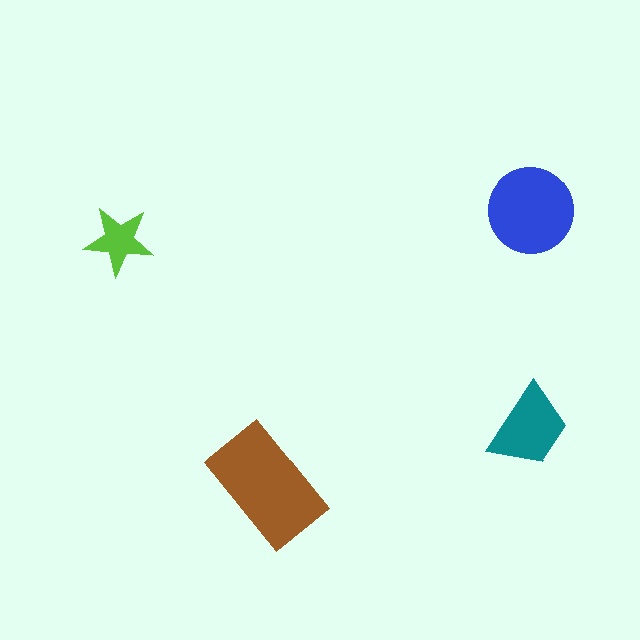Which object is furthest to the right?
The teal trapezoid is rightmost.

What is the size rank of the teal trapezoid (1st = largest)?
3rd.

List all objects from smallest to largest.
The lime star, the teal trapezoid, the blue circle, the brown rectangle.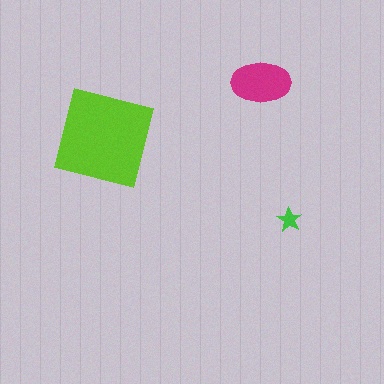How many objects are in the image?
There are 3 objects in the image.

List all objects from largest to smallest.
The lime square, the magenta ellipse, the green star.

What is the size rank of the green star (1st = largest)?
3rd.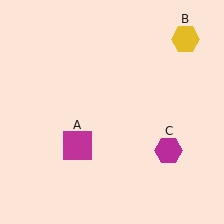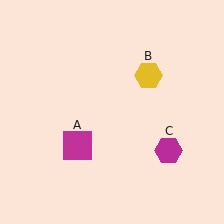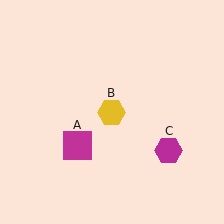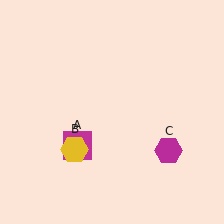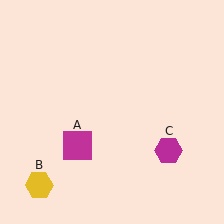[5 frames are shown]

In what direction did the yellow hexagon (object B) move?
The yellow hexagon (object B) moved down and to the left.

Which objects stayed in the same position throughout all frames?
Magenta square (object A) and magenta hexagon (object C) remained stationary.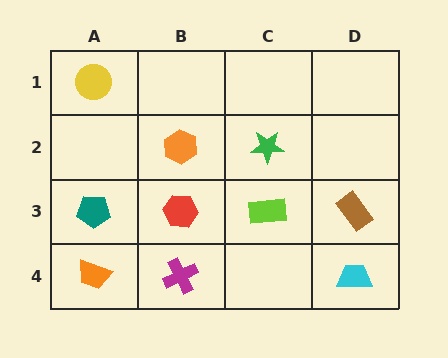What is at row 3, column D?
A brown rectangle.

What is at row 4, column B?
A magenta cross.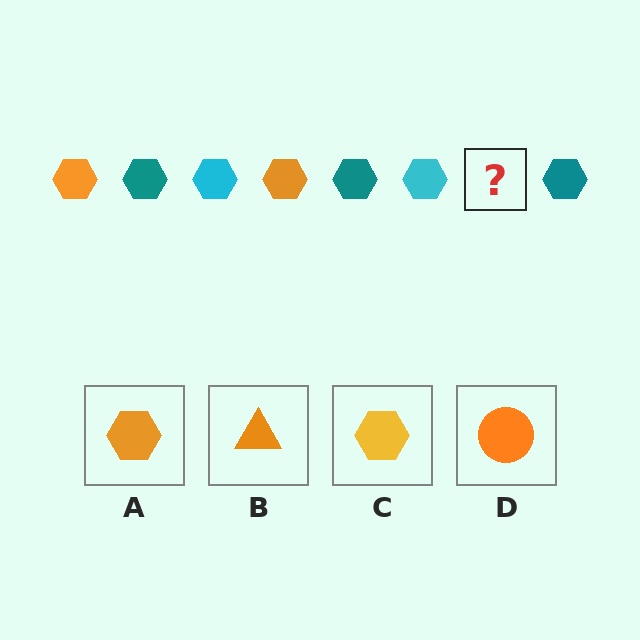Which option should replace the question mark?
Option A.